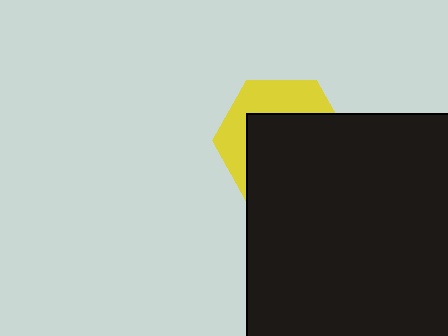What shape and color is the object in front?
The object in front is a black rectangle.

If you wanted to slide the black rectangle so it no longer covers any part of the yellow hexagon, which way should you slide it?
Slide it down — that is the most direct way to separate the two shapes.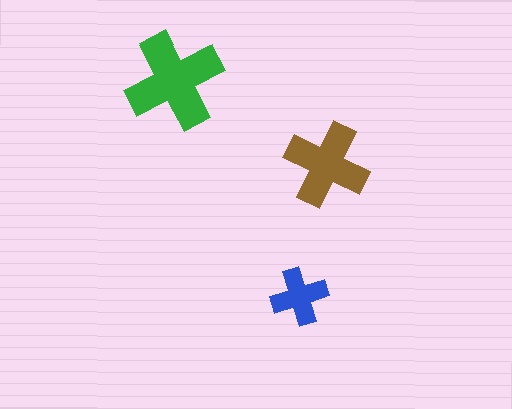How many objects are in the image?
There are 3 objects in the image.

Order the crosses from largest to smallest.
the green one, the brown one, the blue one.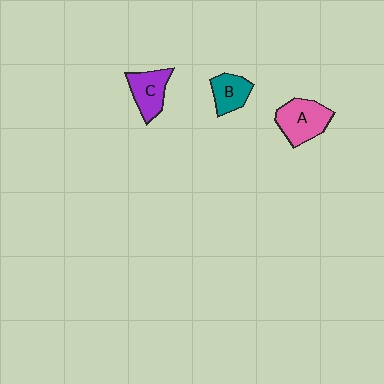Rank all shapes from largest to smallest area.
From largest to smallest: A (pink), C (purple), B (teal).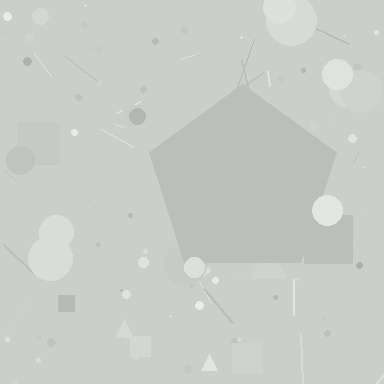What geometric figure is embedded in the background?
A pentagon is embedded in the background.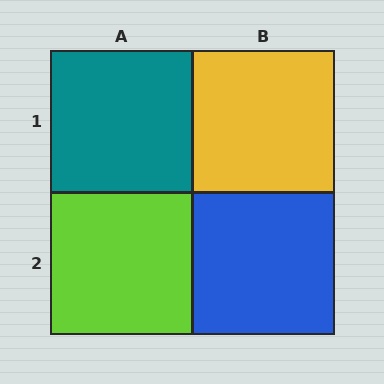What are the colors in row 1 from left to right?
Teal, yellow.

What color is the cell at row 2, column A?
Lime.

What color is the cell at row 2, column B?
Blue.